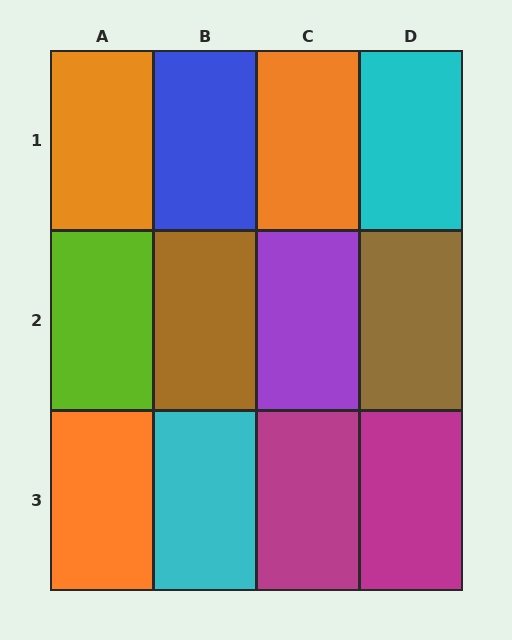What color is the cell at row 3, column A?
Orange.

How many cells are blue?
1 cell is blue.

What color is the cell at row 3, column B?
Cyan.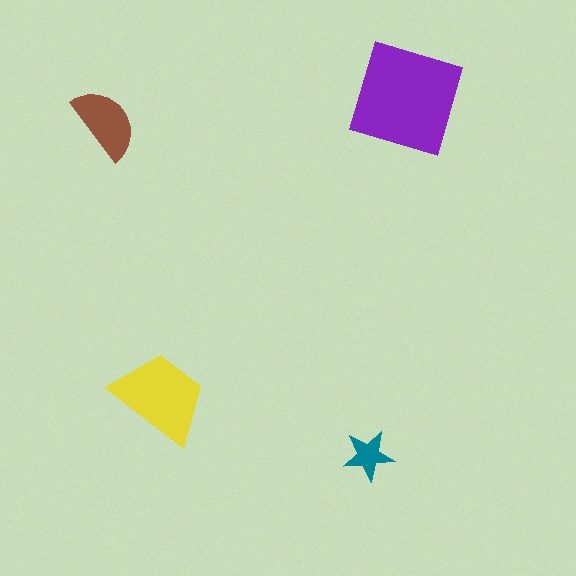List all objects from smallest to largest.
The teal star, the brown semicircle, the yellow trapezoid, the purple diamond.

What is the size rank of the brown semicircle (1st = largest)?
3rd.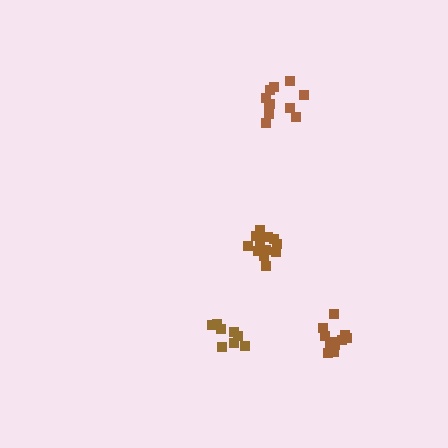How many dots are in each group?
Group 1: 8 dots, Group 2: 13 dots, Group 3: 11 dots, Group 4: 11 dots (43 total).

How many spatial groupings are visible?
There are 4 spatial groupings.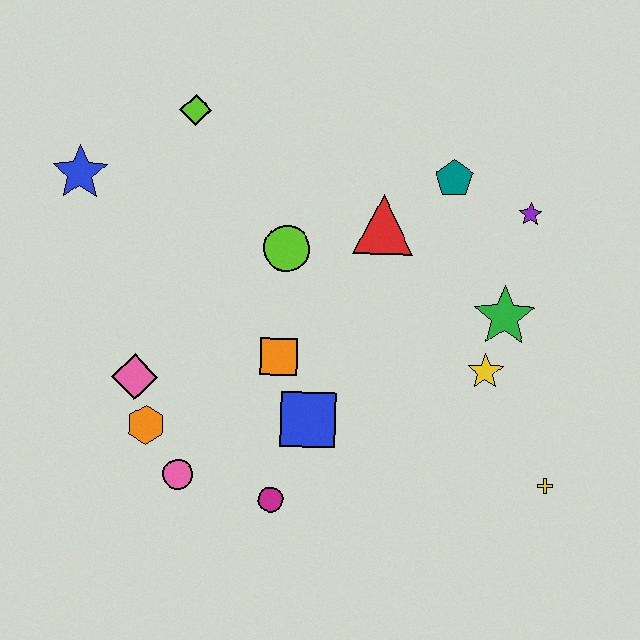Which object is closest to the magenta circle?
The blue square is closest to the magenta circle.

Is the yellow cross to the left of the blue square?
No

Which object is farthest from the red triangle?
The pink circle is farthest from the red triangle.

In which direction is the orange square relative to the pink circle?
The orange square is above the pink circle.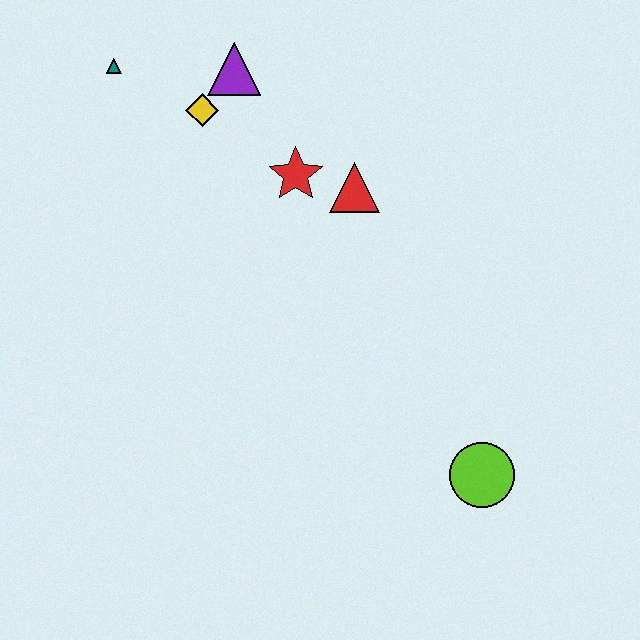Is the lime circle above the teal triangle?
No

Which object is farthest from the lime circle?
The teal triangle is farthest from the lime circle.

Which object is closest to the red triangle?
The red star is closest to the red triangle.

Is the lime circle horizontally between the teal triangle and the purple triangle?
No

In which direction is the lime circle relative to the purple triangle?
The lime circle is below the purple triangle.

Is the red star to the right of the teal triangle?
Yes